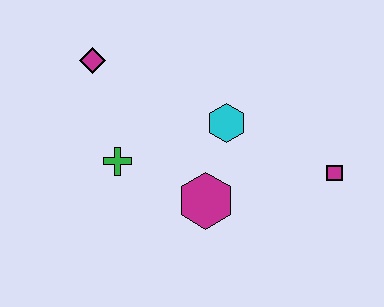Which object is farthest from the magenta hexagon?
The magenta diamond is farthest from the magenta hexagon.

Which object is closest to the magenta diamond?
The green cross is closest to the magenta diamond.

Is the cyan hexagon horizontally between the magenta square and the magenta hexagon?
Yes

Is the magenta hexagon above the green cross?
No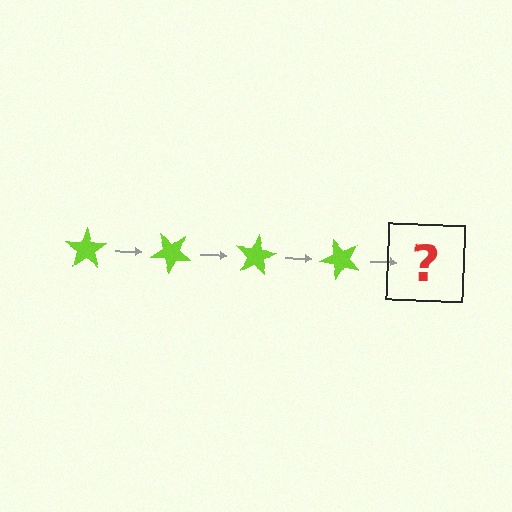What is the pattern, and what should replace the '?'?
The pattern is that the star rotates 40 degrees each step. The '?' should be a lime star rotated 160 degrees.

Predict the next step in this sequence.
The next step is a lime star rotated 160 degrees.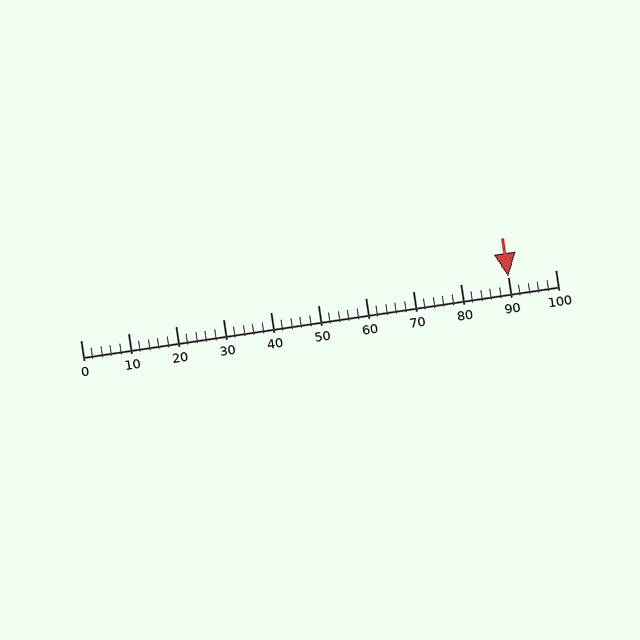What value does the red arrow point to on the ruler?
The red arrow points to approximately 90.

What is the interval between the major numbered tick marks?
The major tick marks are spaced 10 units apart.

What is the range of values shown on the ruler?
The ruler shows values from 0 to 100.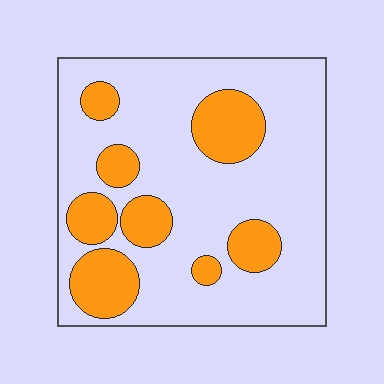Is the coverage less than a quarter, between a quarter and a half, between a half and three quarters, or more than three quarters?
Between a quarter and a half.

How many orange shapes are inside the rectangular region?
8.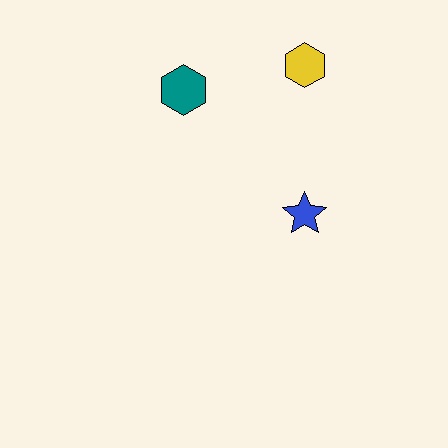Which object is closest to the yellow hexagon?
The teal hexagon is closest to the yellow hexagon.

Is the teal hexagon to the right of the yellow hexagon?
No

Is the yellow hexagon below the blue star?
No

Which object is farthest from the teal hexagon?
The blue star is farthest from the teal hexagon.